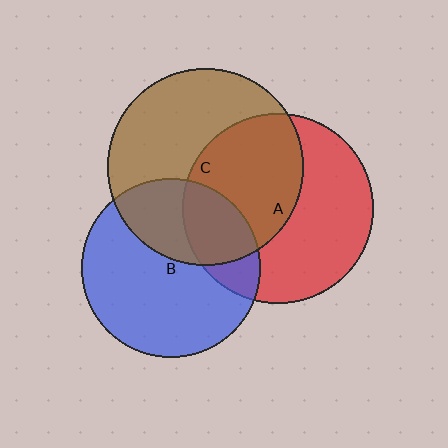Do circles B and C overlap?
Yes.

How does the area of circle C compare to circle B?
Approximately 1.2 times.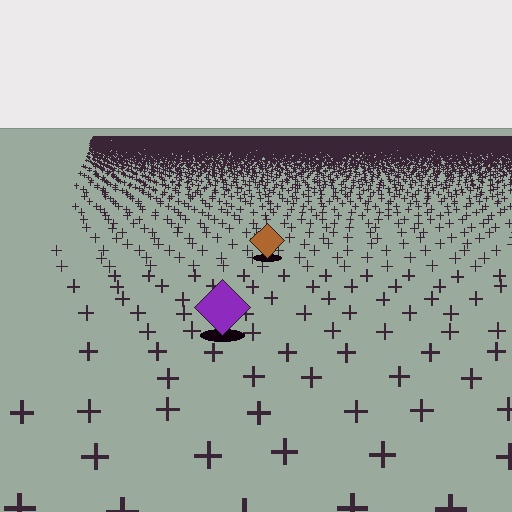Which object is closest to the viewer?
The purple diamond is closest. The texture marks near it are larger and more spread out.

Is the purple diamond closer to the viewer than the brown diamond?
Yes. The purple diamond is closer — you can tell from the texture gradient: the ground texture is coarser near it.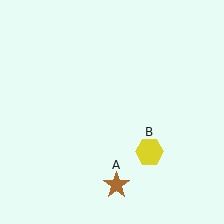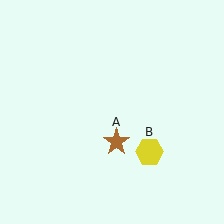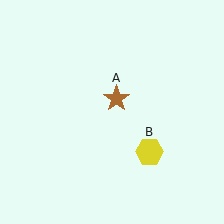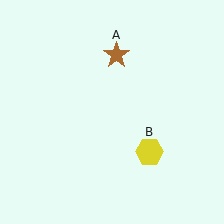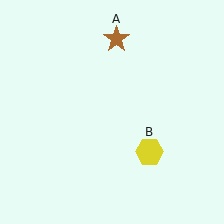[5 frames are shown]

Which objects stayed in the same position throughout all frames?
Yellow hexagon (object B) remained stationary.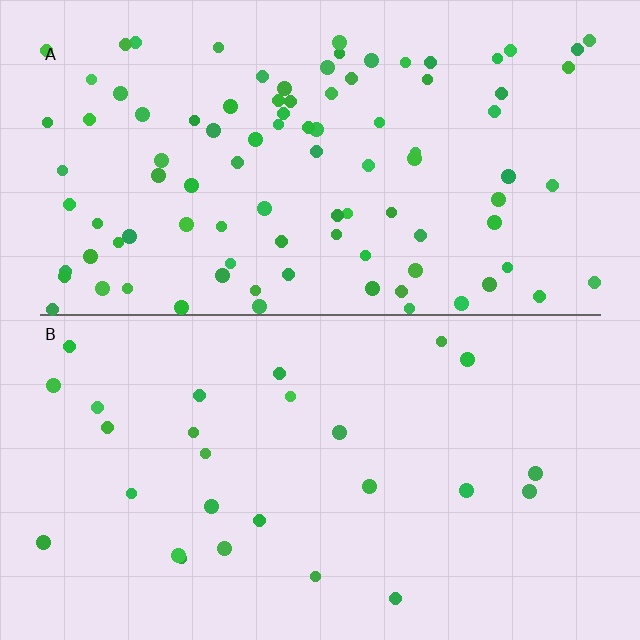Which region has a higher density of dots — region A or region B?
A (the top).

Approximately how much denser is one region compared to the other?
Approximately 3.6× — region A over region B.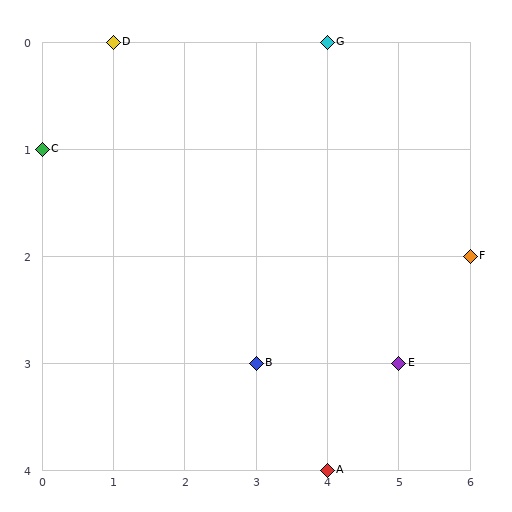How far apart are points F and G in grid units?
Points F and G are 2 columns and 2 rows apart (about 2.8 grid units diagonally).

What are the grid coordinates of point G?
Point G is at grid coordinates (4, 0).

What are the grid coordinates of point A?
Point A is at grid coordinates (4, 4).